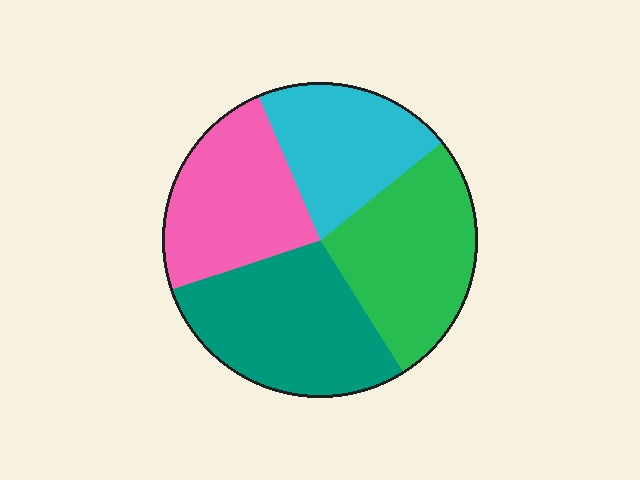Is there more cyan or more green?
Green.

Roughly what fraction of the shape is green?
Green covers 27% of the shape.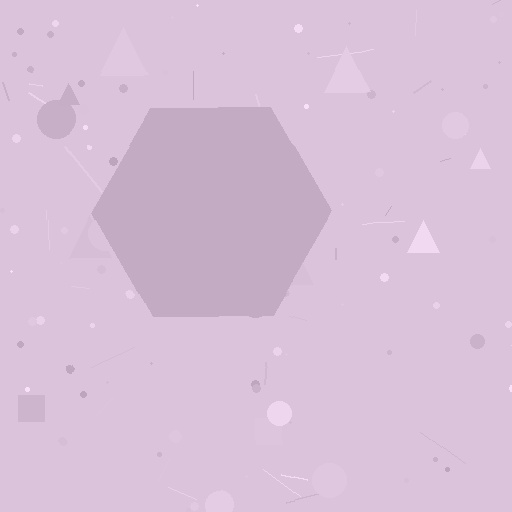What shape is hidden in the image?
A hexagon is hidden in the image.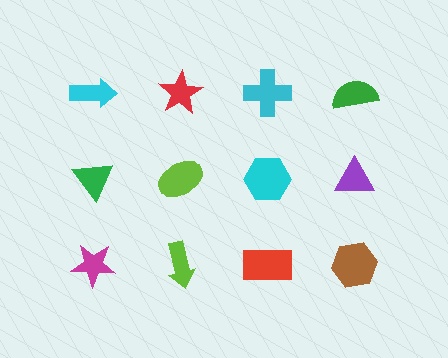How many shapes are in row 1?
4 shapes.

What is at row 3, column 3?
A red rectangle.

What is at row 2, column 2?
A lime ellipse.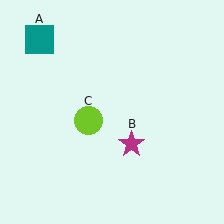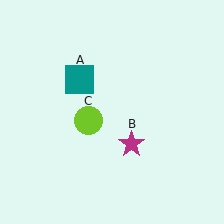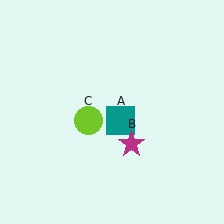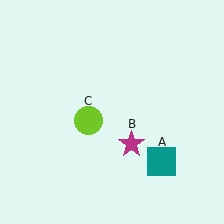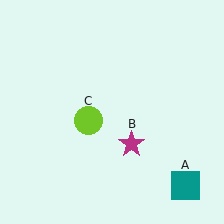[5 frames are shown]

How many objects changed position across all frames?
1 object changed position: teal square (object A).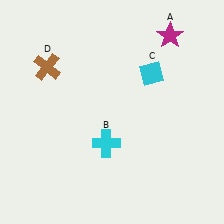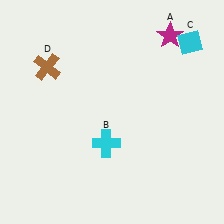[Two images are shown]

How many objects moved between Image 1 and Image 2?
1 object moved between the two images.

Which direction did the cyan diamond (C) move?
The cyan diamond (C) moved right.